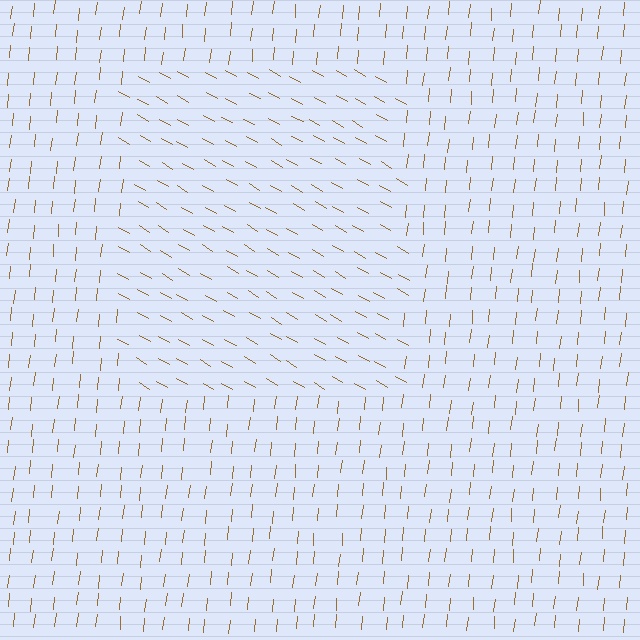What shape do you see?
I see a rectangle.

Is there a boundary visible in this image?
Yes, there is a texture boundary formed by a change in line orientation.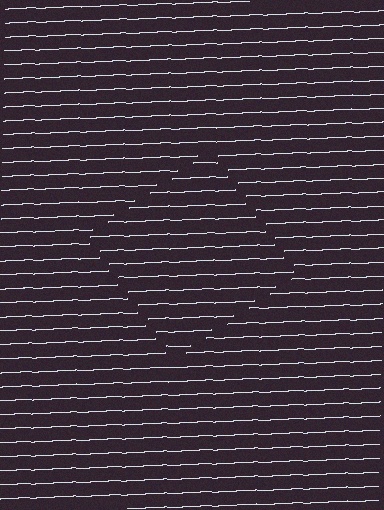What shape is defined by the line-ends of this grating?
An illusory square. The interior of the shape contains the same grating, shifted by half a period — the contour is defined by the phase discontinuity where line-ends from the inner and outer gratings abut.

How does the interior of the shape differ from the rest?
The interior of the shape contains the same grating, shifted by half a period — the contour is defined by the phase discontinuity where line-ends from the inner and outer gratings abut.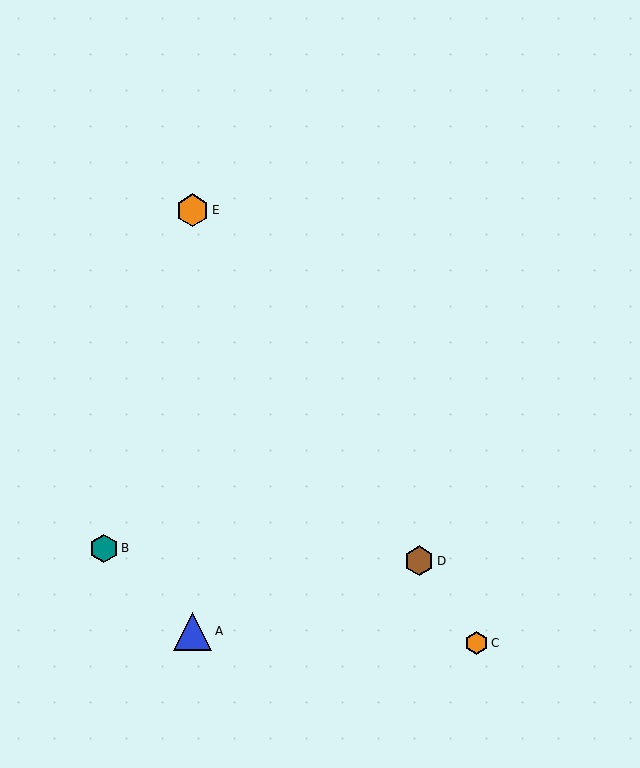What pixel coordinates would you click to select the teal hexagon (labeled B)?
Click at (104, 548) to select the teal hexagon B.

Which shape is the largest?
The blue triangle (labeled A) is the largest.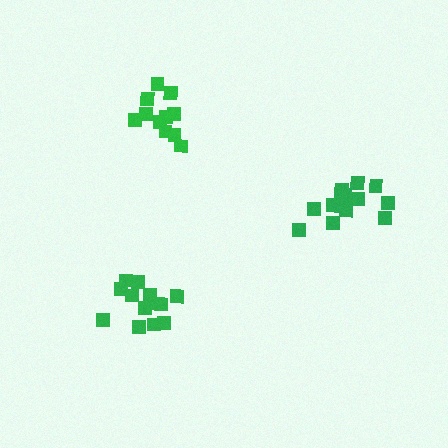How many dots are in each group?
Group 1: 15 dots, Group 2: 13 dots, Group 3: 11 dots (39 total).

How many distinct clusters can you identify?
There are 3 distinct clusters.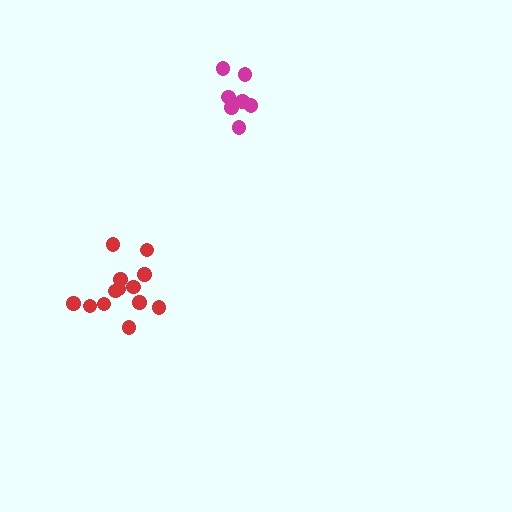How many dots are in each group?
Group 1: 13 dots, Group 2: 7 dots (20 total).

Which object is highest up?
The magenta cluster is topmost.